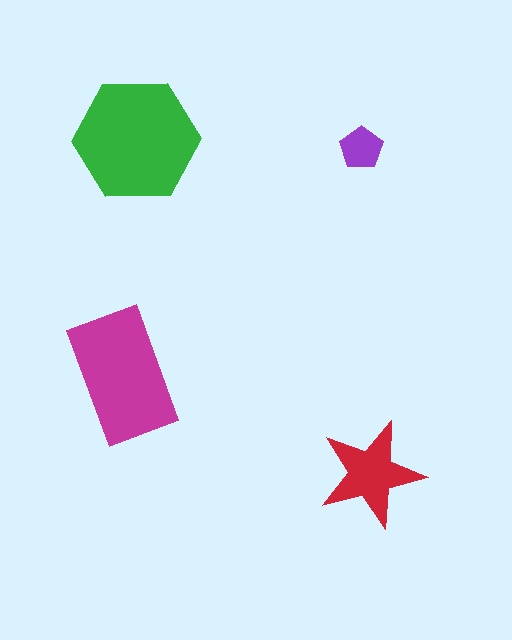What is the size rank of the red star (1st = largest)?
3rd.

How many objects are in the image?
There are 4 objects in the image.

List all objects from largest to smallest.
The green hexagon, the magenta rectangle, the red star, the purple pentagon.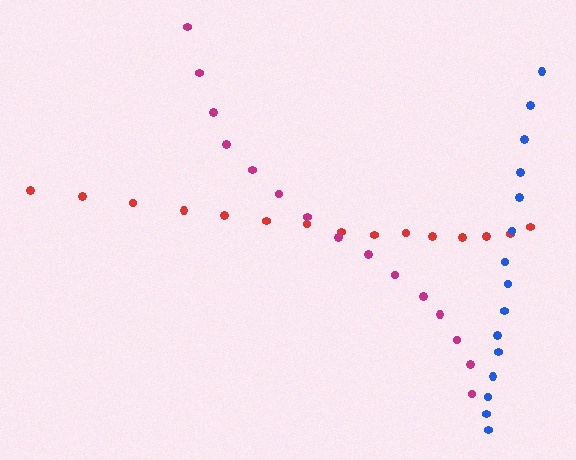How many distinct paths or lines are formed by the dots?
There are 3 distinct paths.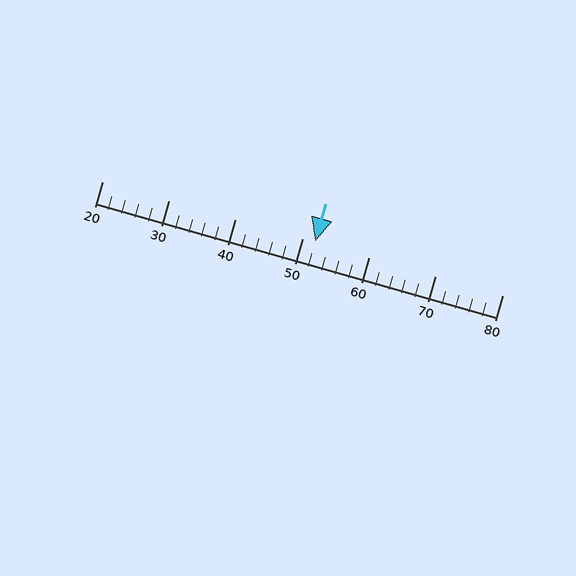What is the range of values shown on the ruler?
The ruler shows values from 20 to 80.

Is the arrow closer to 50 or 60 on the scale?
The arrow is closer to 50.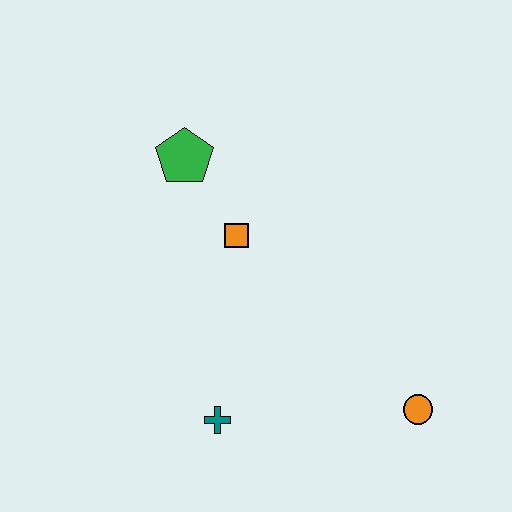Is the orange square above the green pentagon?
No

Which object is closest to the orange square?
The green pentagon is closest to the orange square.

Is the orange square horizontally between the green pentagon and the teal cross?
No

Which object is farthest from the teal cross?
The green pentagon is farthest from the teal cross.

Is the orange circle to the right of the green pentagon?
Yes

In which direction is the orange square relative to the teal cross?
The orange square is above the teal cross.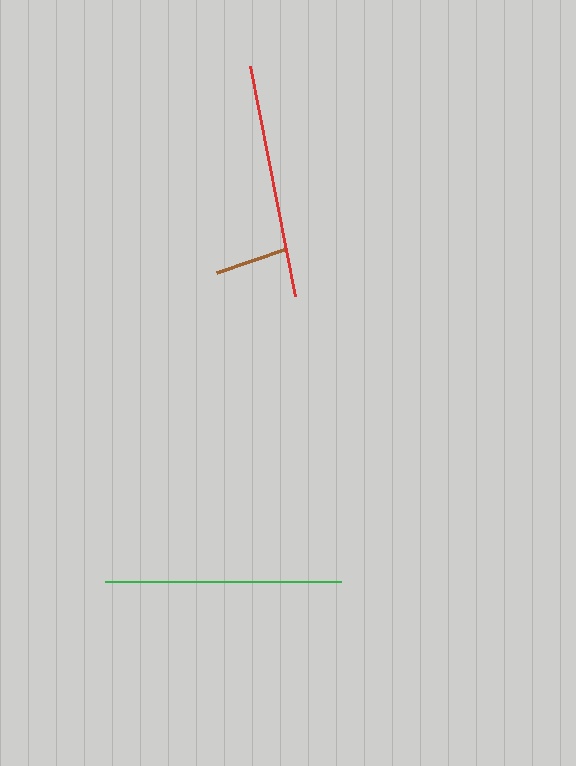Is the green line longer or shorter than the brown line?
The green line is longer than the brown line.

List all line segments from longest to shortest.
From longest to shortest: green, red, brown.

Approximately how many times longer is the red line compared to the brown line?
The red line is approximately 3.2 times the length of the brown line.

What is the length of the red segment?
The red segment is approximately 235 pixels long.